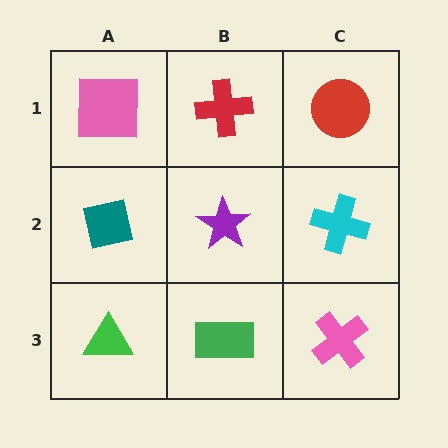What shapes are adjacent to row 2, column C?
A red circle (row 1, column C), a pink cross (row 3, column C), a purple star (row 2, column B).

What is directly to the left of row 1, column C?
A red cross.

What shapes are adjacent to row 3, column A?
A teal square (row 2, column A), a green rectangle (row 3, column B).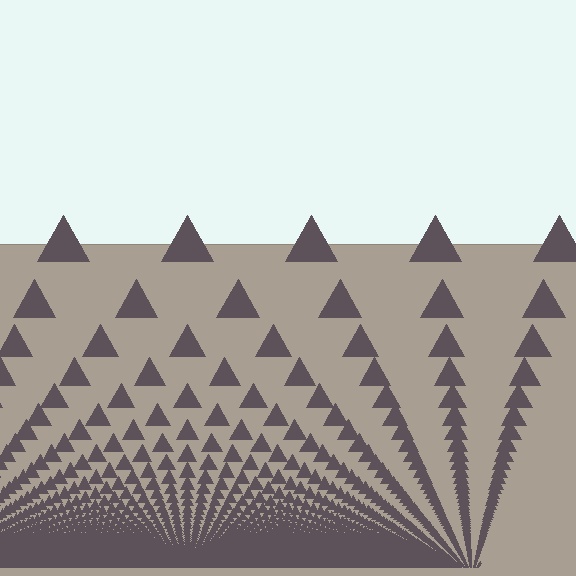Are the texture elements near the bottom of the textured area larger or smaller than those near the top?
Smaller. The gradient is inverted — elements near the bottom are smaller and denser.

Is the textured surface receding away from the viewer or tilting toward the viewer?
The surface appears to tilt toward the viewer. Texture elements get larger and sparser toward the top.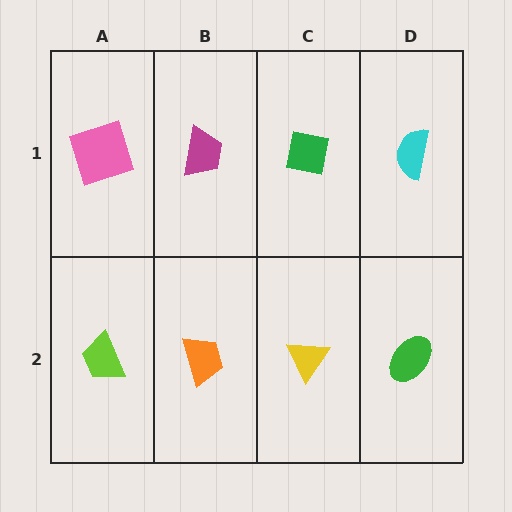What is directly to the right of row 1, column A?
A magenta trapezoid.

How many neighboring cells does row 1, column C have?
3.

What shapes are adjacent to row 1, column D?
A green ellipse (row 2, column D), a green square (row 1, column C).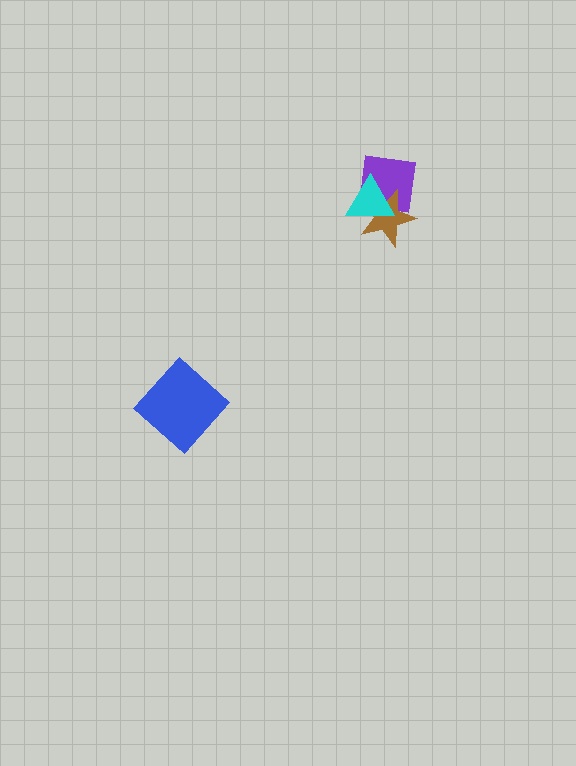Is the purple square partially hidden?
Yes, it is partially covered by another shape.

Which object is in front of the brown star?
The cyan triangle is in front of the brown star.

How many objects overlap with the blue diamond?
0 objects overlap with the blue diamond.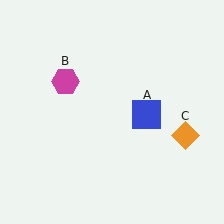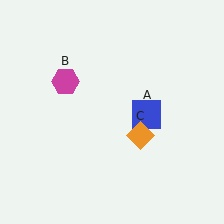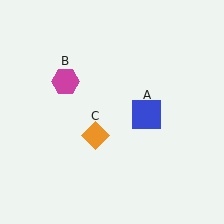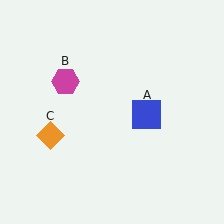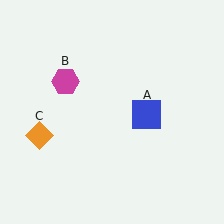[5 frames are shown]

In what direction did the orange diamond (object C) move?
The orange diamond (object C) moved left.